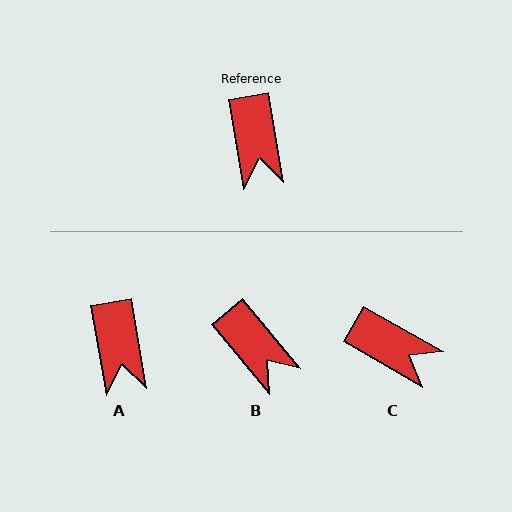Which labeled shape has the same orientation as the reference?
A.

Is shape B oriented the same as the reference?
No, it is off by about 30 degrees.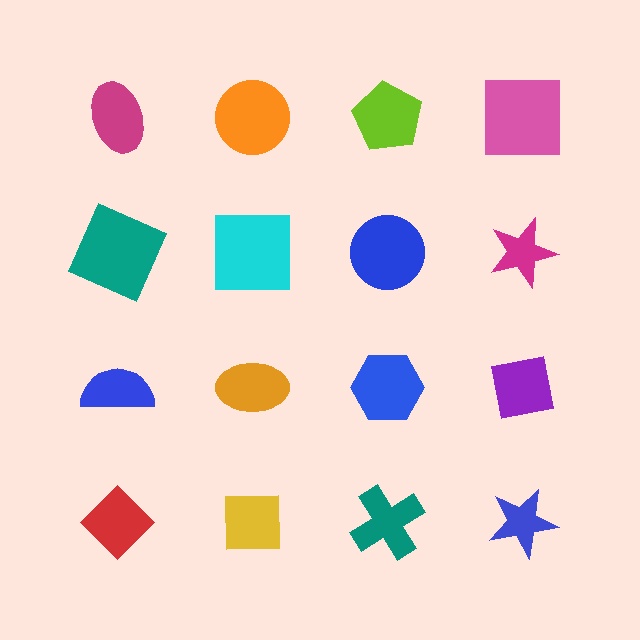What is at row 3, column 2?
An orange ellipse.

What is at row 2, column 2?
A cyan square.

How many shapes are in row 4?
4 shapes.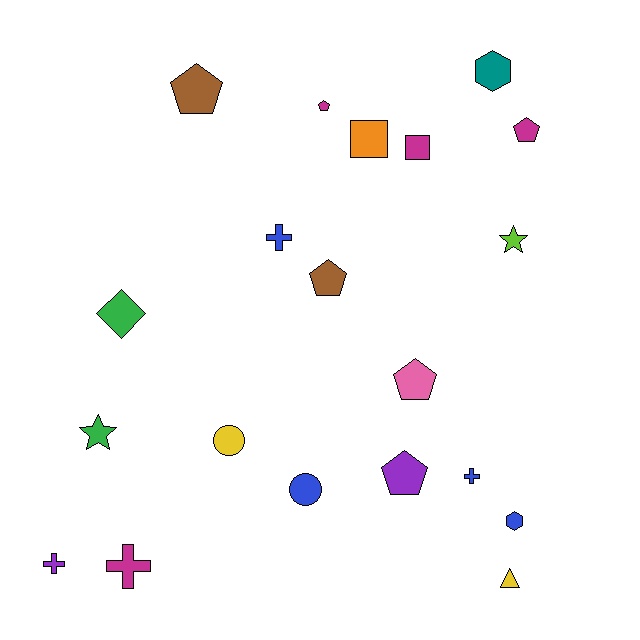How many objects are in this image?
There are 20 objects.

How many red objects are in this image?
There are no red objects.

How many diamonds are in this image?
There is 1 diamond.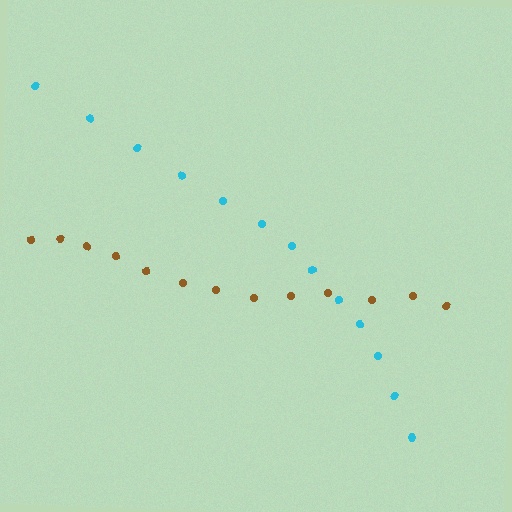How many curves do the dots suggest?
There are 2 distinct paths.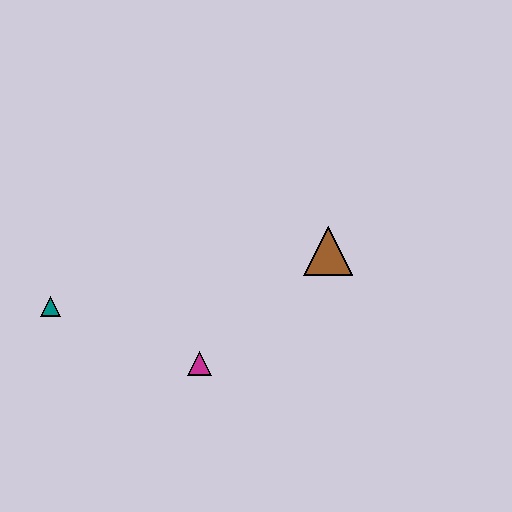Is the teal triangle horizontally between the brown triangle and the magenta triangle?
No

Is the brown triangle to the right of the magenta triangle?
Yes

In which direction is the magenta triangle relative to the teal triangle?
The magenta triangle is to the right of the teal triangle.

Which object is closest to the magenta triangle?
The teal triangle is closest to the magenta triangle.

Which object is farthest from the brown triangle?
The teal triangle is farthest from the brown triangle.